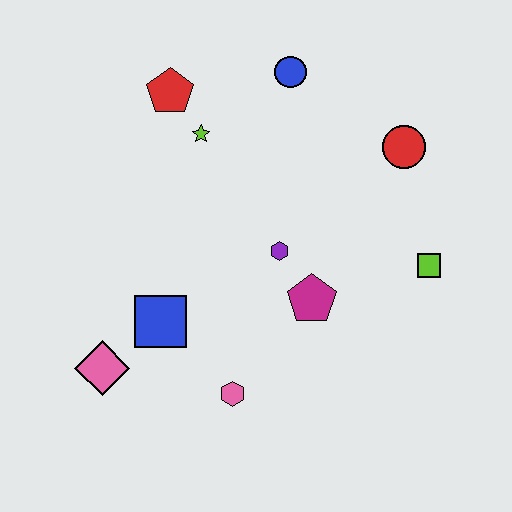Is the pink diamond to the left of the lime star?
Yes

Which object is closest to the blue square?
The pink diamond is closest to the blue square.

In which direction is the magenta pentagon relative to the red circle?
The magenta pentagon is below the red circle.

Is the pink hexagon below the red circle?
Yes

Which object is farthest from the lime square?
The pink diamond is farthest from the lime square.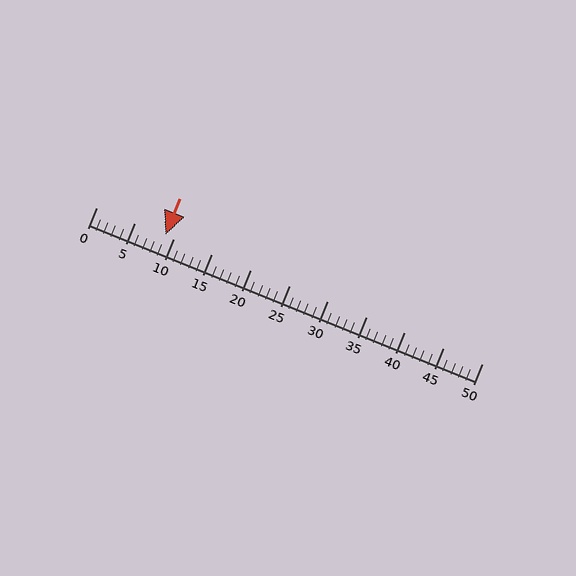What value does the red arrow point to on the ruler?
The red arrow points to approximately 9.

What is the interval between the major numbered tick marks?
The major tick marks are spaced 5 units apart.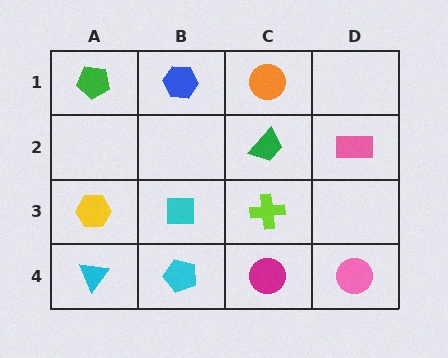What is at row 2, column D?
A pink rectangle.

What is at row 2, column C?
A green trapezoid.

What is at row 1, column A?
A green pentagon.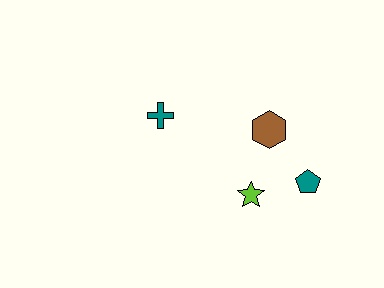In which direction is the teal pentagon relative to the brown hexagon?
The teal pentagon is below the brown hexagon.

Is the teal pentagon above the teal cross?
No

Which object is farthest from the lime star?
The teal cross is farthest from the lime star.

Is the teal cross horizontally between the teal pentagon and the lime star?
No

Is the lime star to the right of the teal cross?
Yes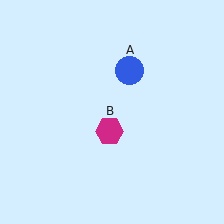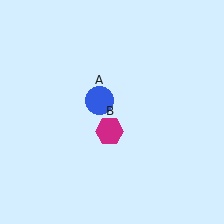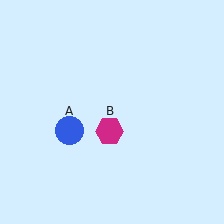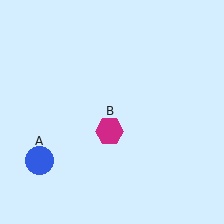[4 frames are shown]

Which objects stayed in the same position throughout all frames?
Magenta hexagon (object B) remained stationary.